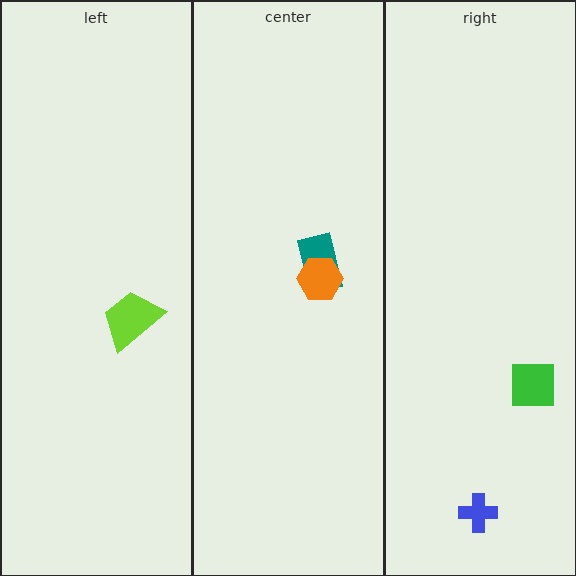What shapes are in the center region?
The teal rectangle, the orange hexagon.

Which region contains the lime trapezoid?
The left region.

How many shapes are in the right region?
2.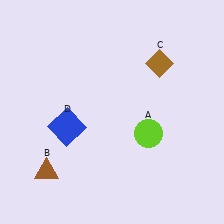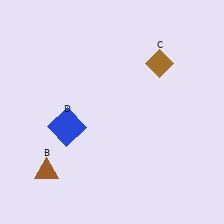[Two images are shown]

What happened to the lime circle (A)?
The lime circle (A) was removed in Image 2. It was in the bottom-right area of Image 1.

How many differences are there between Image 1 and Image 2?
There is 1 difference between the two images.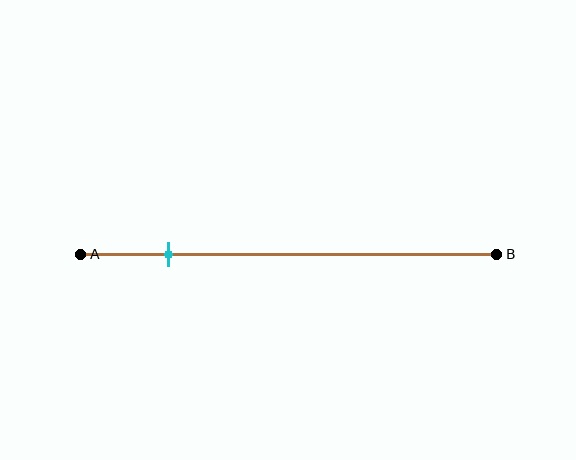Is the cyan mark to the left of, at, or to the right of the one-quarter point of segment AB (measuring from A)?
The cyan mark is to the left of the one-quarter point of segment AB.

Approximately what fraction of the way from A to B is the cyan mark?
The cyan mark is approximately 20% of the way from A to B.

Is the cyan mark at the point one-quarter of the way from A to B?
No, the mark is at about 20% from A, not at the 25% one-quarter point.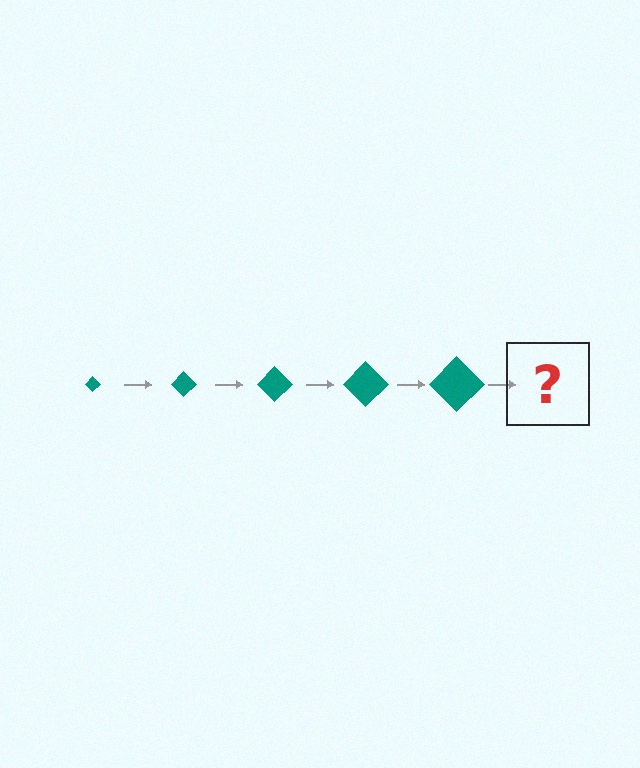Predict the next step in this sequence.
The next step is a teal diamond, larger than the previous one.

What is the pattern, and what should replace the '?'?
The pattern is that the diamond gets progressively larger each step. The '?' should be a teal diamond, larger than the previous one.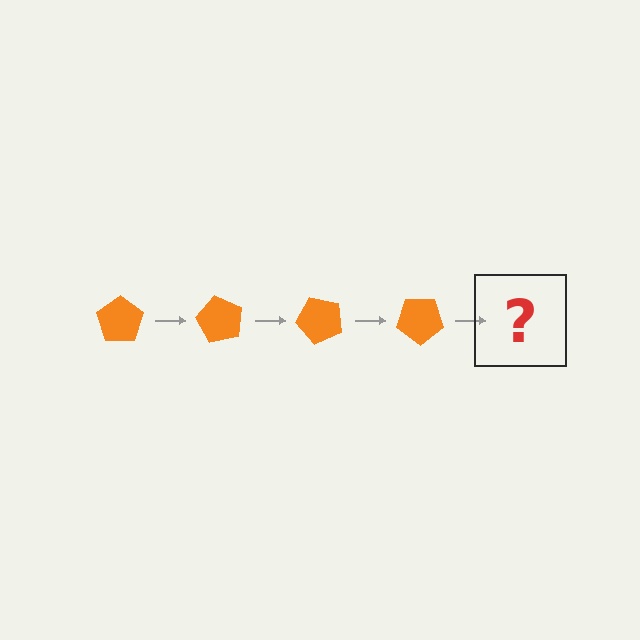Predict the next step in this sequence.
The next step is an orange pentagon rotated 240 degrees.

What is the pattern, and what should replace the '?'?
The pattern is that the pentagon rotates 60 degrees each step. The '?' should be an orange pentagon rotated 240 degrees.